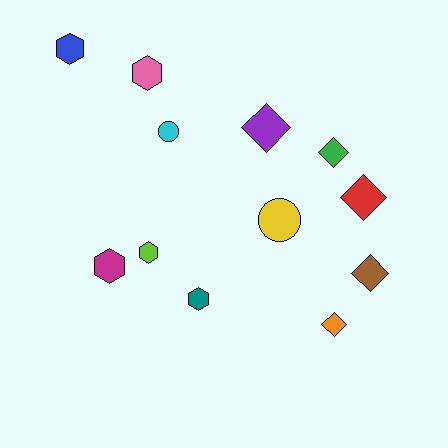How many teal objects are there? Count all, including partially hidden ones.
There is 1 teal object.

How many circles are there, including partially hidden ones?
There are 2 circles.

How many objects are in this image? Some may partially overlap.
There are 12 objects.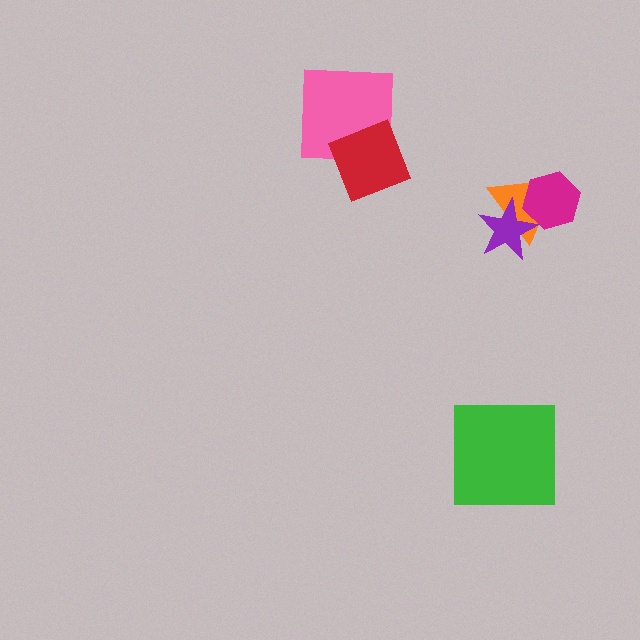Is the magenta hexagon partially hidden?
Yes, it is partially covered by another shape.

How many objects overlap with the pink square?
1 object overlaps with the pink square.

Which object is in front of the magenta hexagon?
The purple star is in front of the magenta hexagon.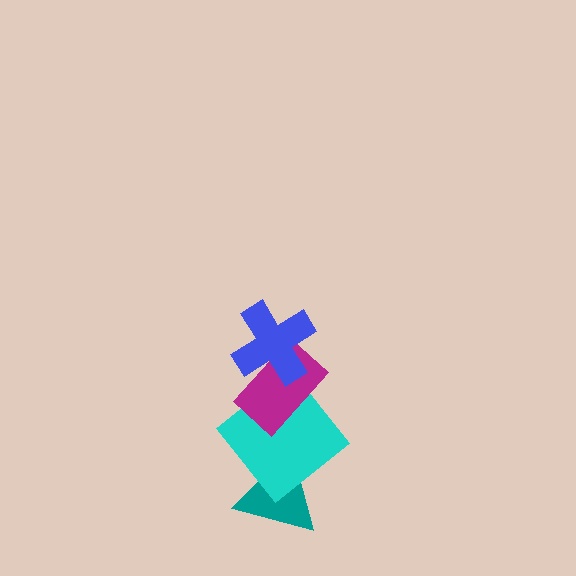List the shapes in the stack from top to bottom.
From top to bottom: the blue cross, the magenta rectangle, the cyan diamond, the teal triangle.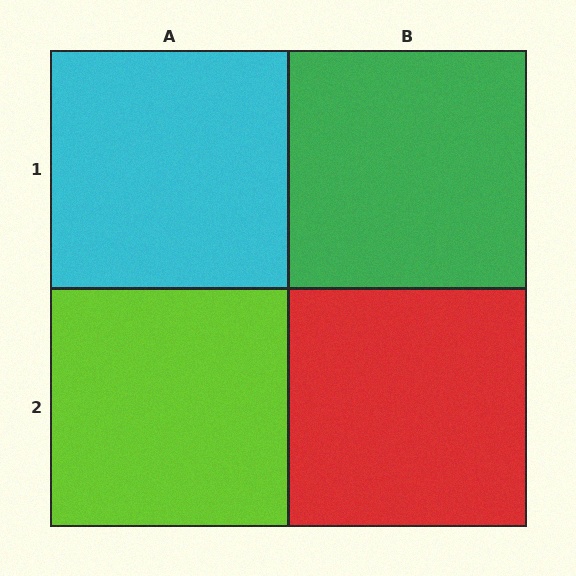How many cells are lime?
1 cell is lime.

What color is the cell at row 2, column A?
Lime.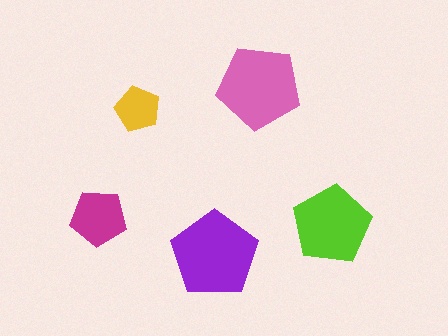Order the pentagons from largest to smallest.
the purple one, the pink one, the lime one, the magenta one, the yellow one.